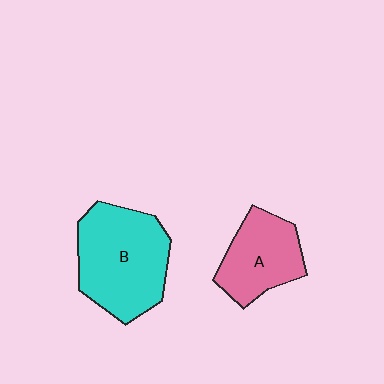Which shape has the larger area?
Shape B (cyan).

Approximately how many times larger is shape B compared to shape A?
Approximately 1.5 times.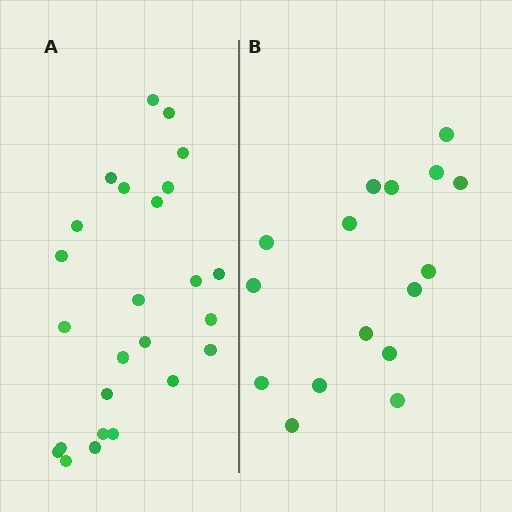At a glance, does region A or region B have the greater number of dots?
Region A (the left region) has more dots.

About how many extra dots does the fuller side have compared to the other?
Region A has roughly 8 or so more dots than region B.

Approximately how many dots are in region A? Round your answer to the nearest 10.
About 20 dots. (The exact count is 25, which rounds to 20.)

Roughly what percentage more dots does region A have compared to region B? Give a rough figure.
About 55% more.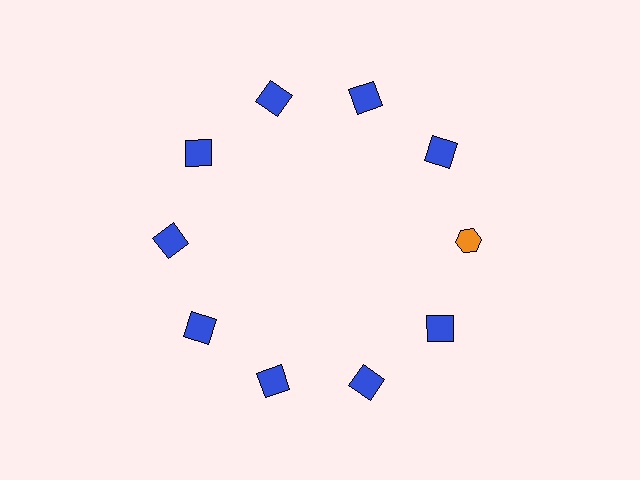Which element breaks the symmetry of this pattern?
The orange hexagon at roughly the 3 o'clock position breaks the symmetry. All other shapes are blue squares.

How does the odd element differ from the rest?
It differs in both color (orange instead of blue) and shape (hexagon instead of square).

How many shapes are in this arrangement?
There are 10 shapes arranged in a ring pattern.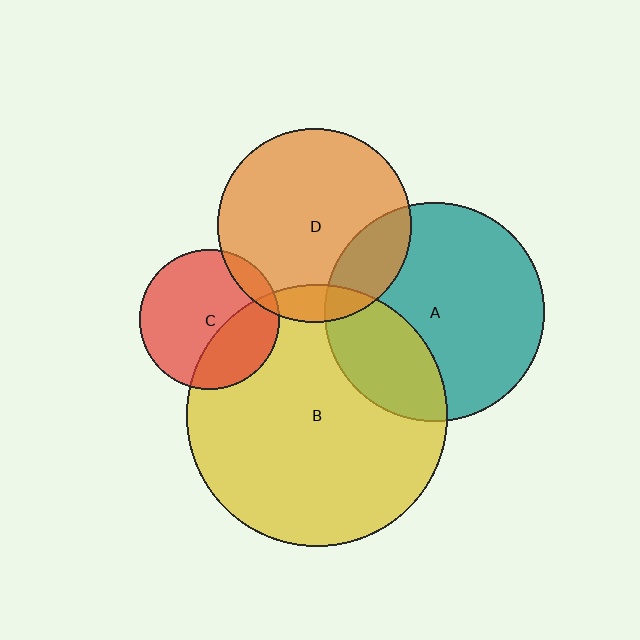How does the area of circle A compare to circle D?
Approximately 1.3 times.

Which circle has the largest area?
Circle B (yellow).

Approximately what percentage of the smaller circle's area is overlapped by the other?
Approximately 30%.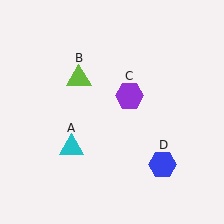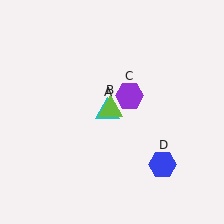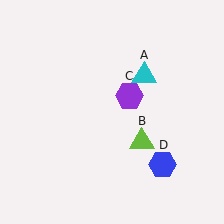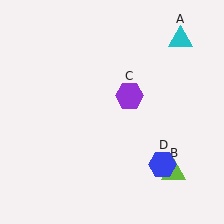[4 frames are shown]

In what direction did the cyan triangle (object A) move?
The cyan triangle (object A) moved up and to the right.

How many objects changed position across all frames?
2 objects changed position: cyan triangle (object A), lime triangle (object B).